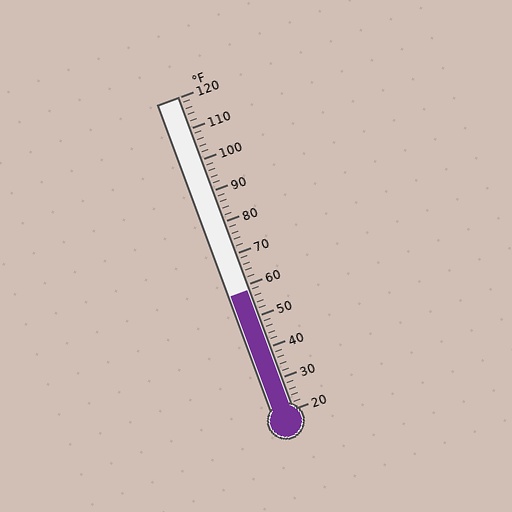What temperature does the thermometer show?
The thermometer shows approximately 58°F.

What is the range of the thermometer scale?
The thermometer scale ranges from 20°F to 120°F.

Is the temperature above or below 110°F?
The temperature is below 110°F.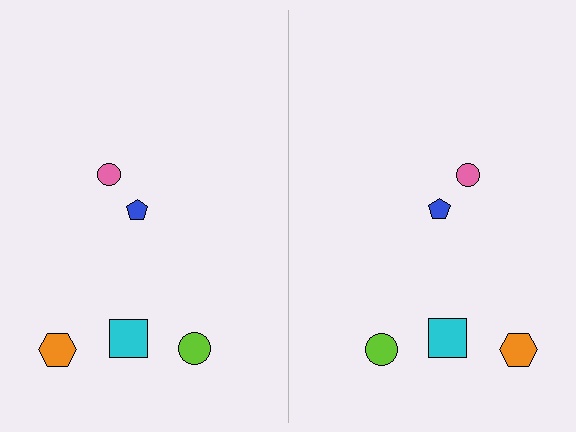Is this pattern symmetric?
Yes, this pattern has bilateral (reflection) symmetry.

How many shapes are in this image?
There are 10 shapes in this image.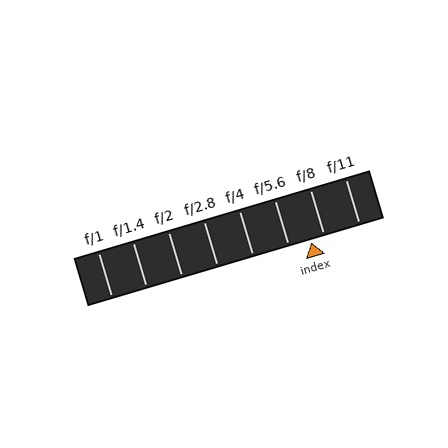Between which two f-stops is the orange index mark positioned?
The index mark is between f/5.6 and f/8.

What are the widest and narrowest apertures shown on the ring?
The widest aperture shown is f/1 and the narrowest is f/11.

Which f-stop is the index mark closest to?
The index mark is closest to f/8.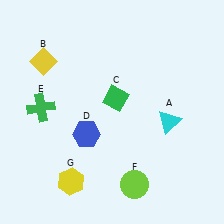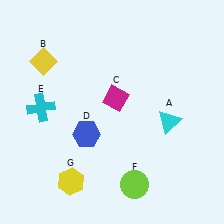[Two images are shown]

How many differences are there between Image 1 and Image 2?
There are 2 differences between the two images.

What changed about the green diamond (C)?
In Image 1, C is green. In Image 2, it changed to magenta.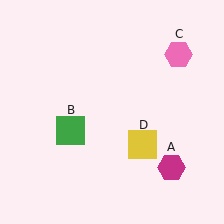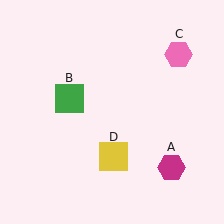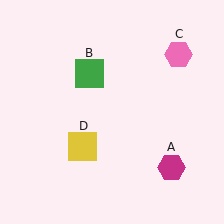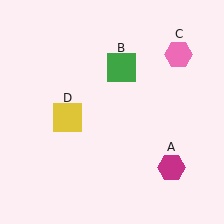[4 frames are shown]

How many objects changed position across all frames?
2 objects changed position: green square (object B), yellow square (object D).